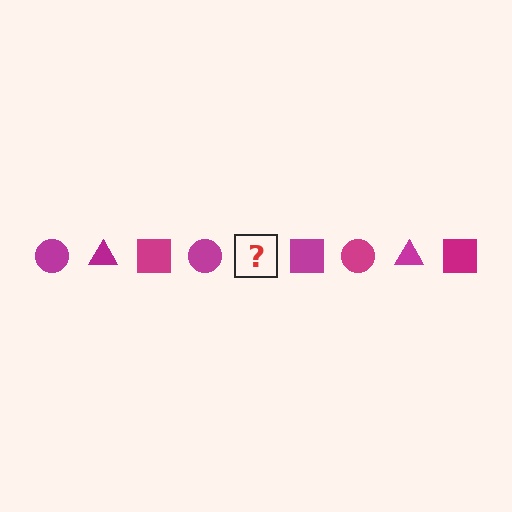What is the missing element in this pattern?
The missing element is a magenta triangle.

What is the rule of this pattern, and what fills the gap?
The rule is that the pattern cycles through circle, triangle, square shapes in magenta. The gap should be filled with a magenta triangle.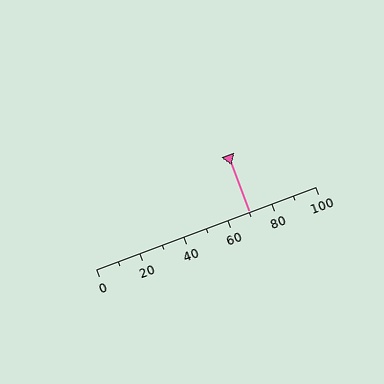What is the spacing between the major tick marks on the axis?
The major ticks are spaced 20 apart.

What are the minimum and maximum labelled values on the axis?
The axis runs from 0 to 100.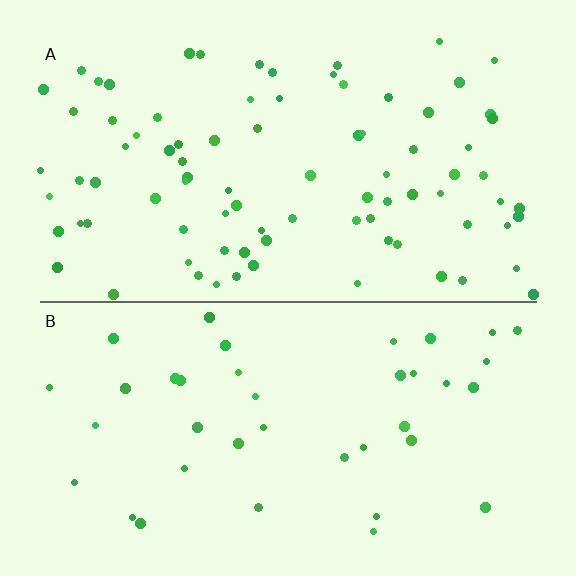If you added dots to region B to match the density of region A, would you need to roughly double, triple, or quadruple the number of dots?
Approximately double.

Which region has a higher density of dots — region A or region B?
A (the top).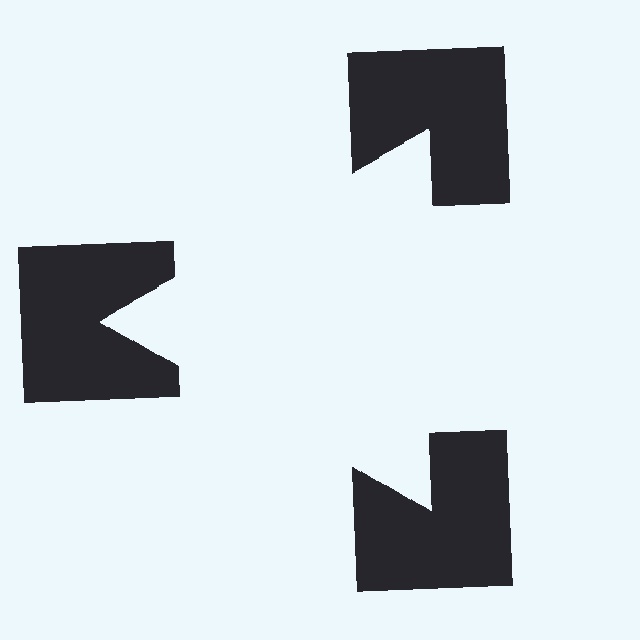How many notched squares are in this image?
There are 3 — one at each vertex of the illusory triangle.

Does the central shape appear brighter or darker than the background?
It typically appears slightly brighter than the background, even though no actual brightness change is drawn.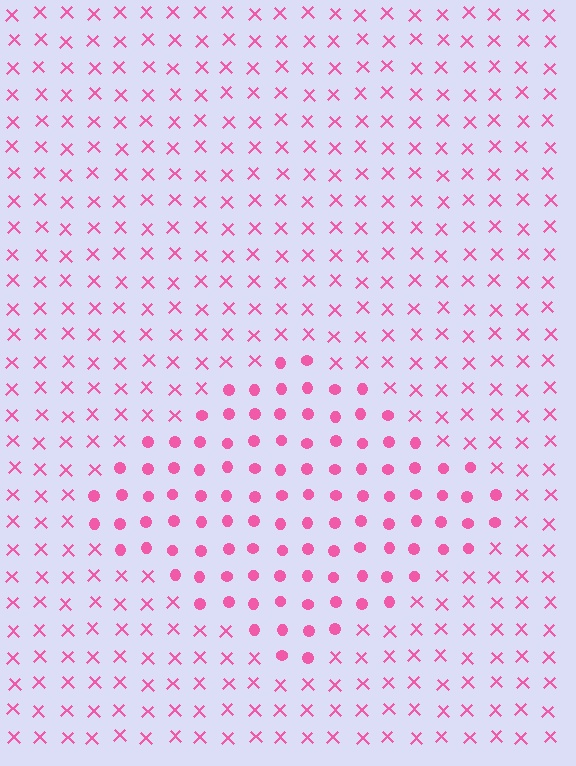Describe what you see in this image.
The image is filled with small pink elements arranged in a uniform grid. A diamond-shaped region contains circles, while the surrounding area contains X marks. The boundary is defined purely by the change in element shape.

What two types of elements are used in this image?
The image uses circles inside the diamond region and X marks outside it.